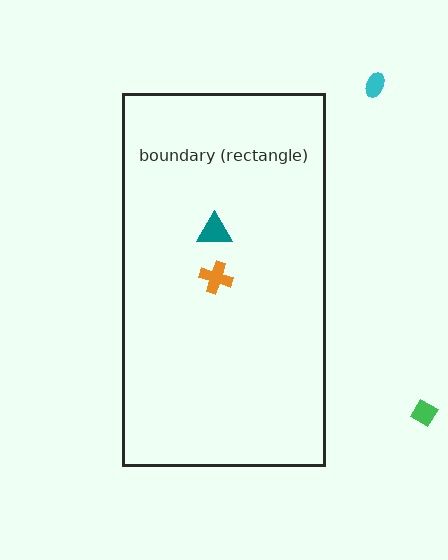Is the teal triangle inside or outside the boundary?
Inside.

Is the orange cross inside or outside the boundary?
Inside.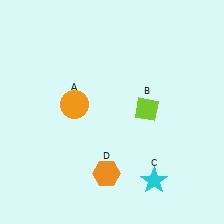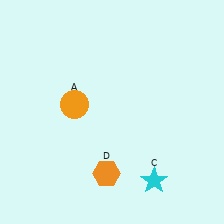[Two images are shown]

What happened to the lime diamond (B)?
The lime diamond (B) was removed in Image 2. It was in the top-right area of Image 1.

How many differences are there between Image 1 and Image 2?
There is 1 difference between the two images.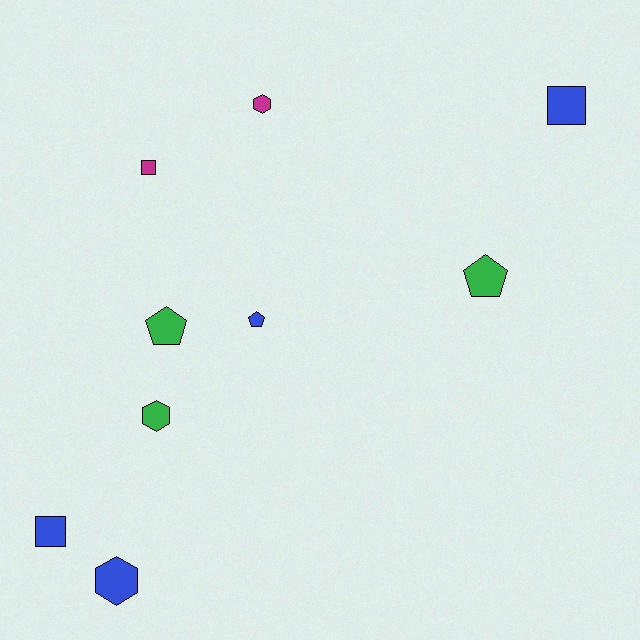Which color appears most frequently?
Blue, with 4 objects.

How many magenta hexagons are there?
There is 1 magenta hexagon.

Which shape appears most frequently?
Pentagon, with 3 objects.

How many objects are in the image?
There are 9 objects.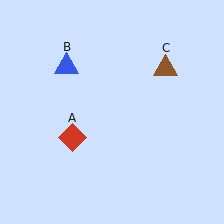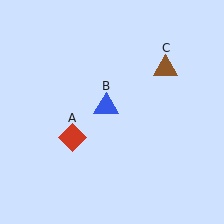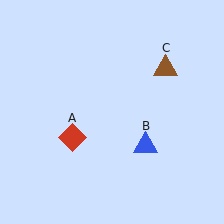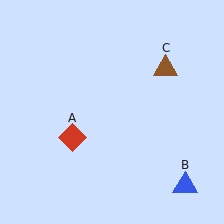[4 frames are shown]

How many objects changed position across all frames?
1 object changed position: blue triangle (object B).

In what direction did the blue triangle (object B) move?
The blue triangle (object B) moved down and to the right.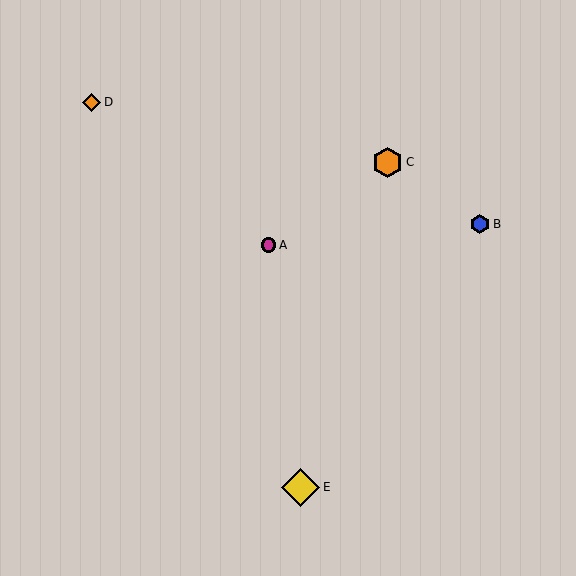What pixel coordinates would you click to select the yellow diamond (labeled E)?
Click at (301, 487) to select the yellow diamond E.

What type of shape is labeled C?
Shape C is an orange hexagon.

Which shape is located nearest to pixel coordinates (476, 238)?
The blue hexagon (labeled B) at (480, 224) is nearest to that location.